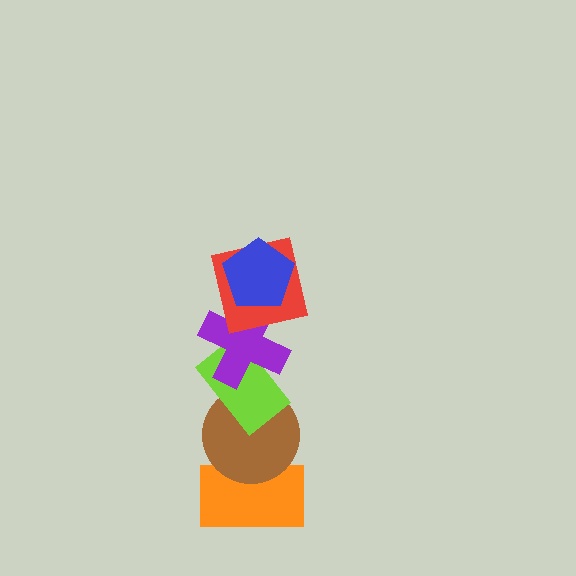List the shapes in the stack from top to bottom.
From top to bottom: the blue pentagon, the red square, the purple cross, the lime rectangle, the brown circle, the orange rectangle.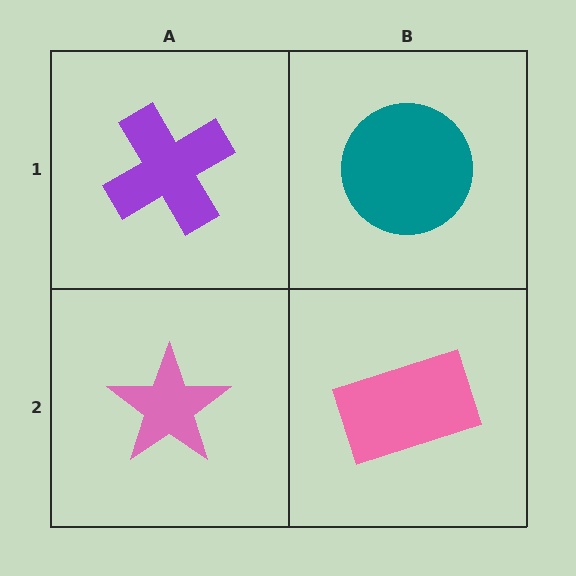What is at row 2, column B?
A pink rectangle.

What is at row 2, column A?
A pink star.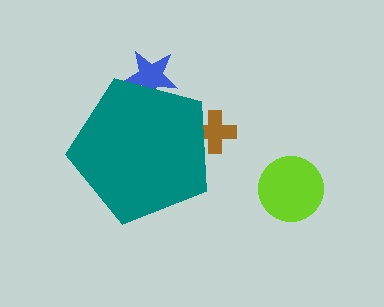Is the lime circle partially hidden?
No, the lime circle is fully visible.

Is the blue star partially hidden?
Yes, the blue star is partially hidden behind the teal pentagon.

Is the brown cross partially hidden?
Yes, the brown cross is partially hidden behind the teal pentagon.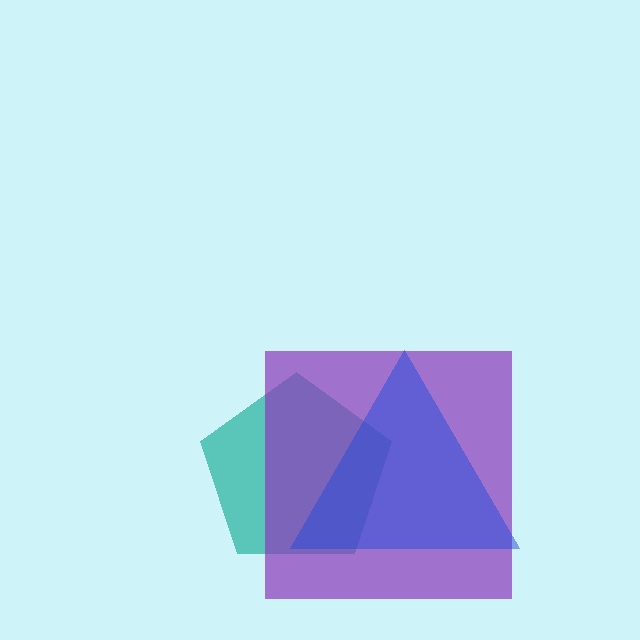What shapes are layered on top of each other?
The layered shapes are: a teal pentagon, a purple square, a blue triangle.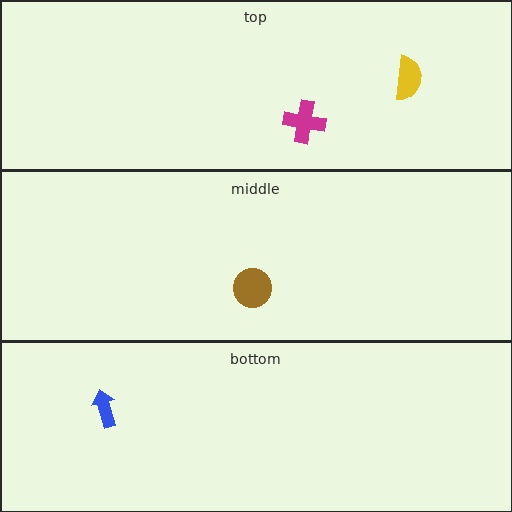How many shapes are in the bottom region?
1.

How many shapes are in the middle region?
1.